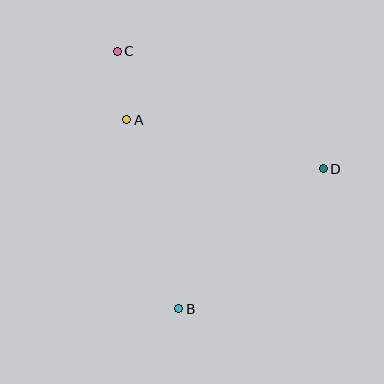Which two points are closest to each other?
Points A and C are closest to each other.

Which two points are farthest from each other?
Points B and C are farthest from each other.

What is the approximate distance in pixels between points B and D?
The distance between B and D is approximately 201 pixels.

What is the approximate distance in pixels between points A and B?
The distance between A and B is approximately 196 pixels.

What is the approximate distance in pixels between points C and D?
The distance between C and D is approximately 237 pixels.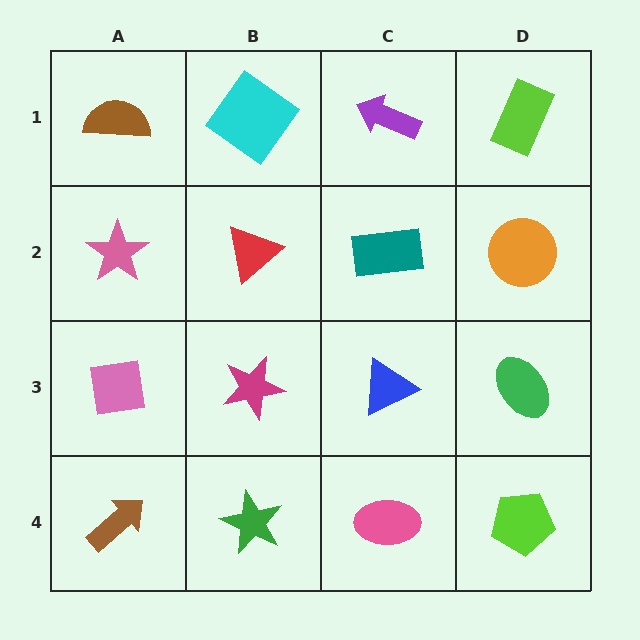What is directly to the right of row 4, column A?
A green star.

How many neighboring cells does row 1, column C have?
3.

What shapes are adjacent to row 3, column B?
A red triangle (row 2, column B), a green star (row 4, column B), a pink square (row 3, column A), a blue triangle (row 3, column C).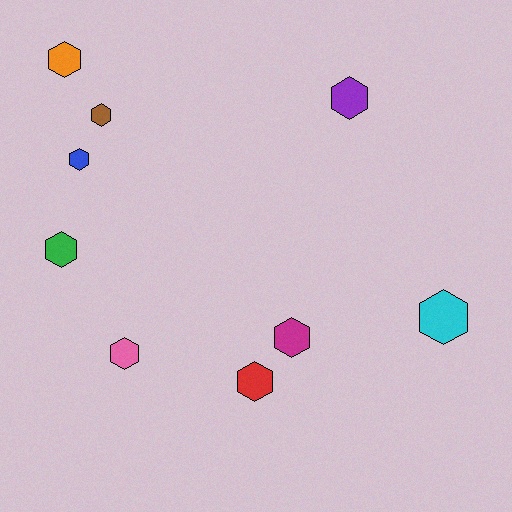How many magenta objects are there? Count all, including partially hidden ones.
There is 1 magenta object.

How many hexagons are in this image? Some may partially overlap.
There are 9 hexagons.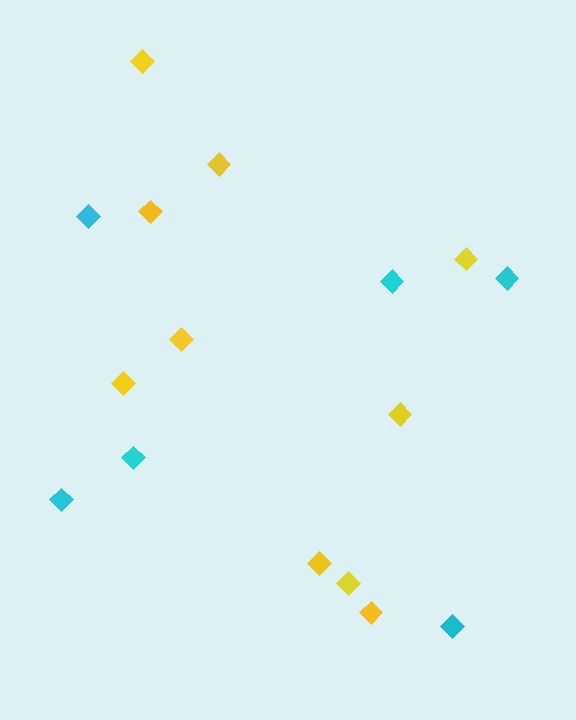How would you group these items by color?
There are 2 groups: one group of yellow diamonds (10) and one group of cyan diamonds (6).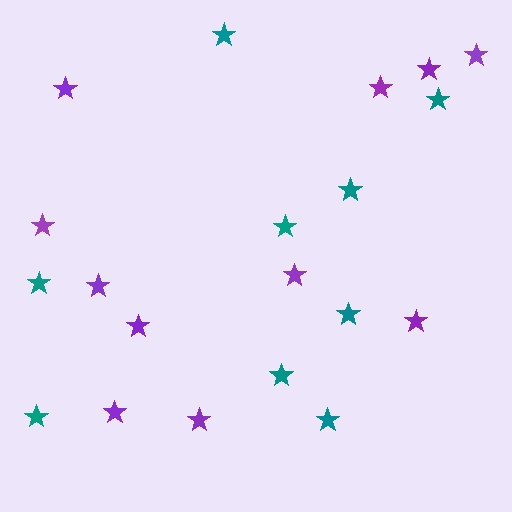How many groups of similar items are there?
There are 2 groups: one group of purple stars (11) and one group of teal stars (9).